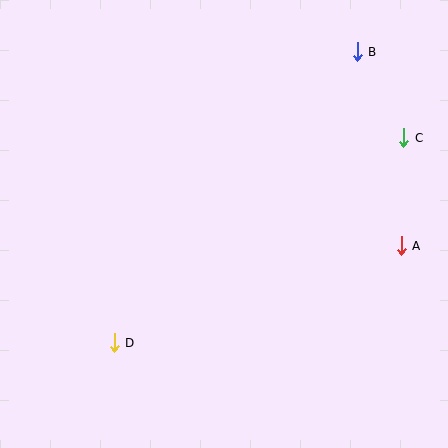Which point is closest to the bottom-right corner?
Point A is closest to the bottom-right corner.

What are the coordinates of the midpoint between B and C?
The midpoint between B and C is at (381, 95).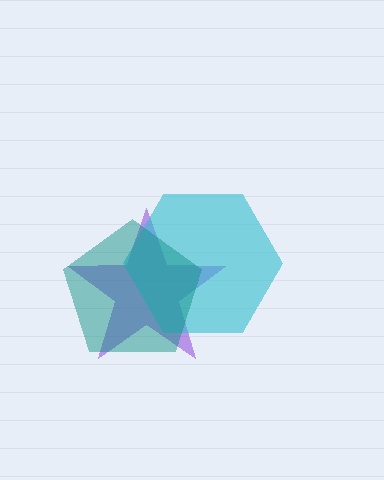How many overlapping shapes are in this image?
There are 3 overlapping shapes in the image.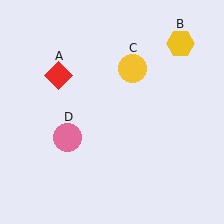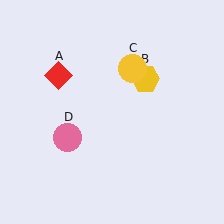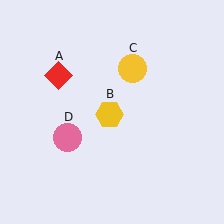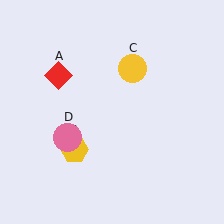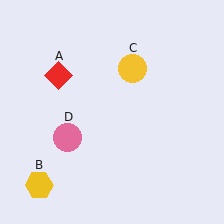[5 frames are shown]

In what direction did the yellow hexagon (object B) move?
The yellow hexagon (object B) moved down and to the left.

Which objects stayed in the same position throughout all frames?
Red diamond (object A) and yellow circle (object C) and pink circle (object D) remained stationary.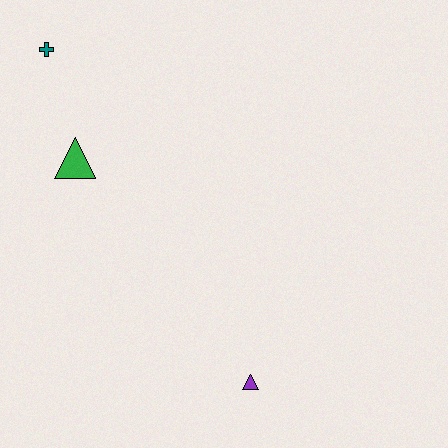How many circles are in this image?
There are no circles.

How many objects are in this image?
There are 3 objects.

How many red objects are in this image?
There are no red objects.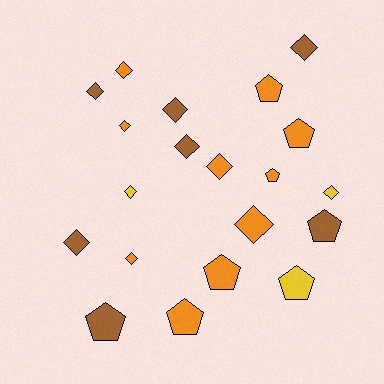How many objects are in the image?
There are 20 objects.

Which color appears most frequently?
Orange, with 10 objects.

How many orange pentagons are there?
There are 5 orange pentagons.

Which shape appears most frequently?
Diamond, with 12 objects.